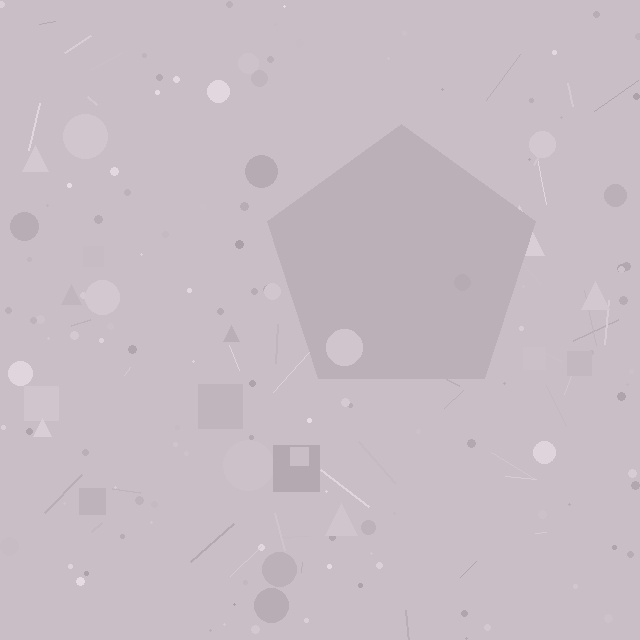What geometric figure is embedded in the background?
A pentagon is embedded in the background.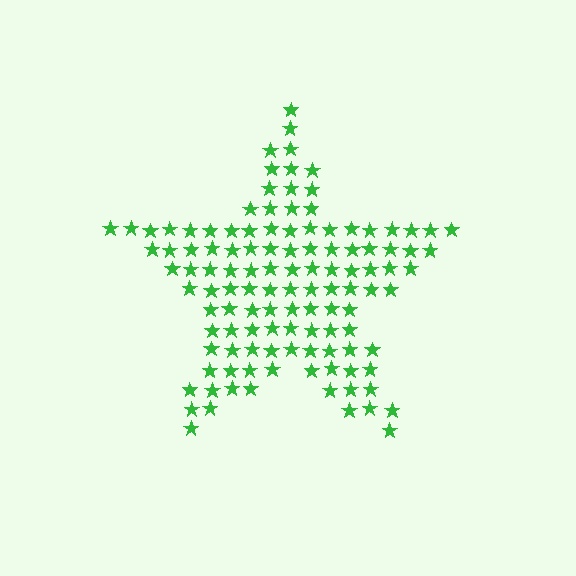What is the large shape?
The large shape is a star.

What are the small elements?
The small elements are stars.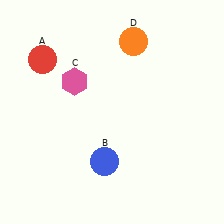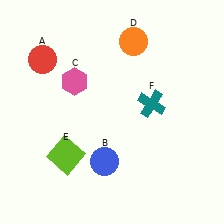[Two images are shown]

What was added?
A lime square (E), a teal cross (F) were added in Image 2.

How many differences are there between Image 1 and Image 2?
There are 2 differences between the two images.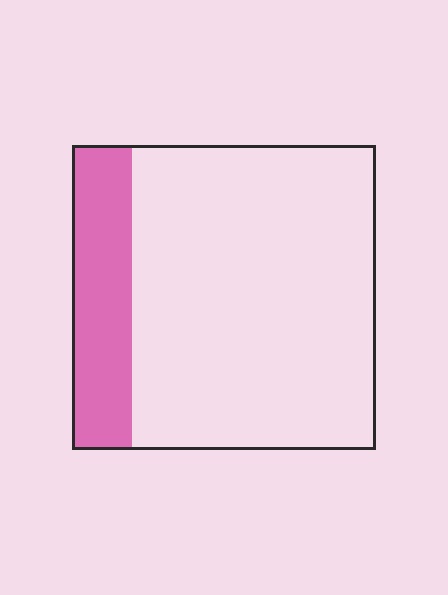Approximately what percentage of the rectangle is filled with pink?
Approximately 20%.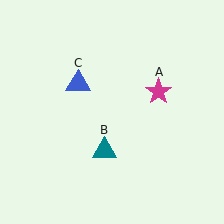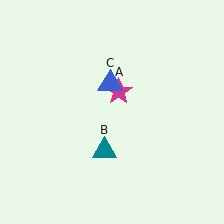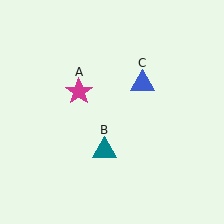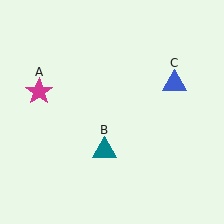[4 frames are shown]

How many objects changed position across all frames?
2 objects changed position: magenta star (object A), blue triangle (object C).